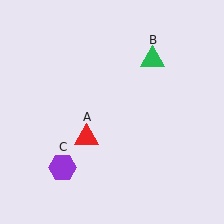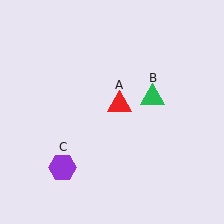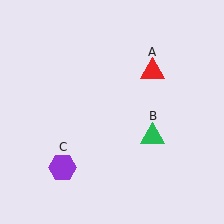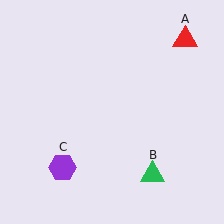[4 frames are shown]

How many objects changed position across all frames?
2 objects changed position: red triangle (object A), green triangle (object B).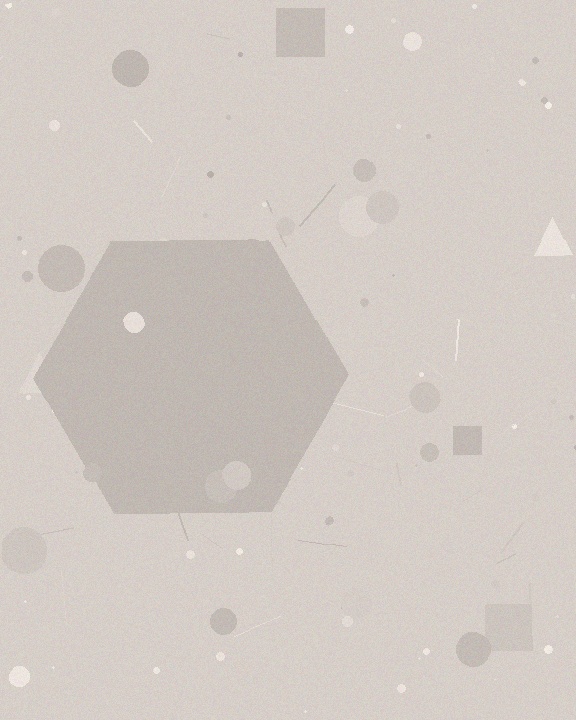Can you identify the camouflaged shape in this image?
The camouflaged shape is a hexagon.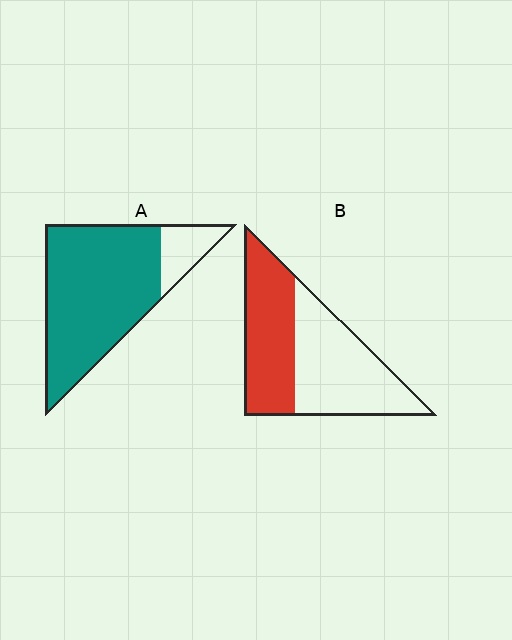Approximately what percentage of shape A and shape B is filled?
A is approximately 85% and B is approximately 45%.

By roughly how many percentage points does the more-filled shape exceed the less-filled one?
By roughly 40 percentage points (A over B).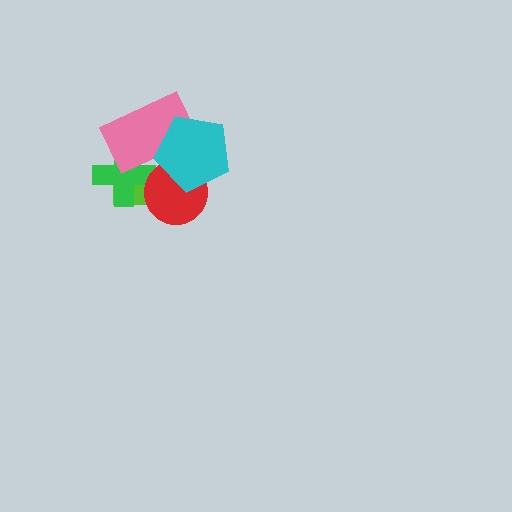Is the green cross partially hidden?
Yes, it is partially covered by another shape.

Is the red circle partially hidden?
Yes, it is partially covered by another shape.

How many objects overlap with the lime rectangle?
4 objects overlap with the lime rectangle.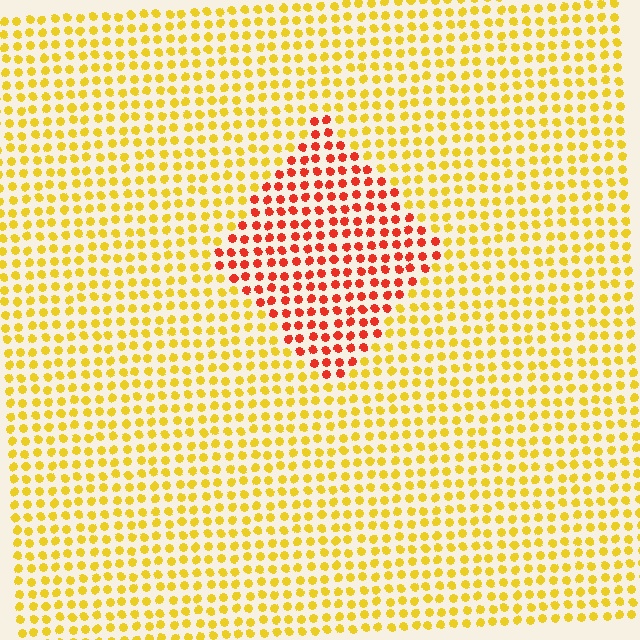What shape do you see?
I see a diamond.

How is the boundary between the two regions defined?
The boundary is defined purely by a slight shift in hue (about 48 degrees). Spacing, size, and orientation are identical on both sides.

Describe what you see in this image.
The image is filled with small yellow elements in a uniform arrangement. A diamond-shaped region is visible where the elements are tinted to a slightly different hue, forming a subtle color boundary.